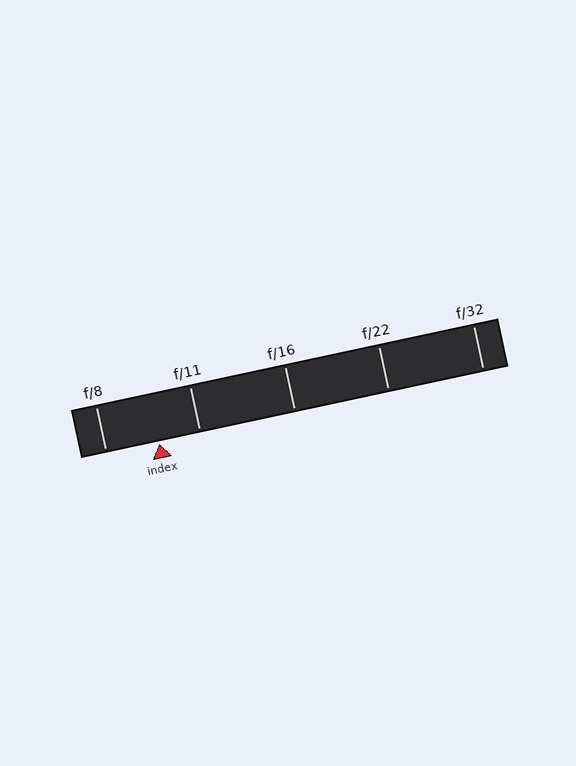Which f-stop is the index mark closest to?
The index mark is closest to f/11.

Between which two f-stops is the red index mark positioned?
The index mark is between f/8 and f/11.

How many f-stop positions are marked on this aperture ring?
There are 5 f-stop positions marked.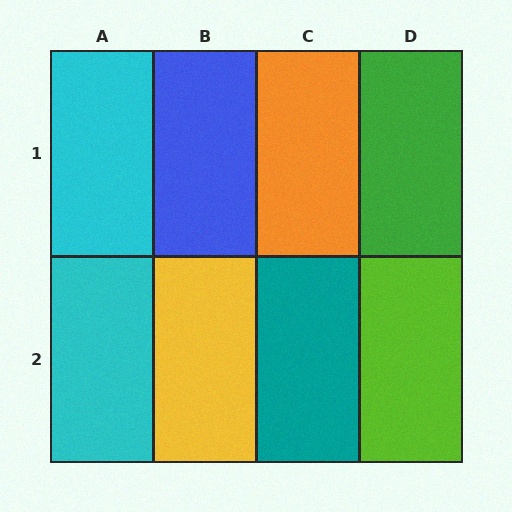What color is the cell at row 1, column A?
Cyan.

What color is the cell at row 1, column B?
Blue.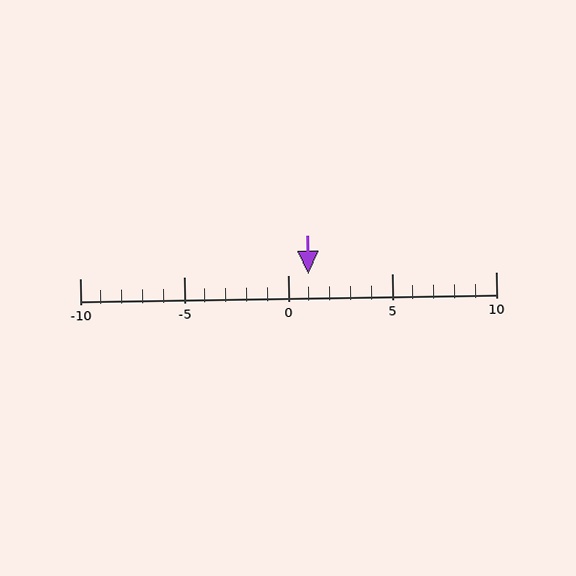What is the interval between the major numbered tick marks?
The major tick marks are spaced 5 units apart.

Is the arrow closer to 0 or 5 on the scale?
The arrow is closer to 0.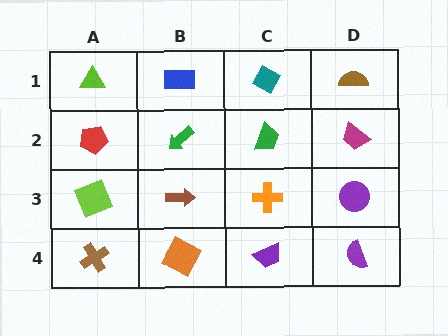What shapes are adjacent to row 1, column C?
A green trapezoid (row 2, column C), a blue rectangle (row 1, column B), a brown semicircle (row 1, column D).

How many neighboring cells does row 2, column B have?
4.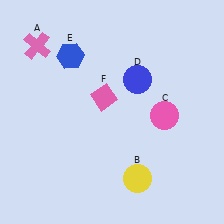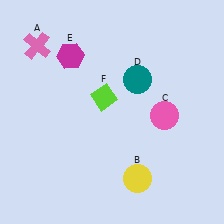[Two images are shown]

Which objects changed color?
D changed from blue to teal. E changed from blue to magenta. F changed from pink to lime.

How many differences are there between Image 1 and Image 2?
There are 3 differences between the two images.